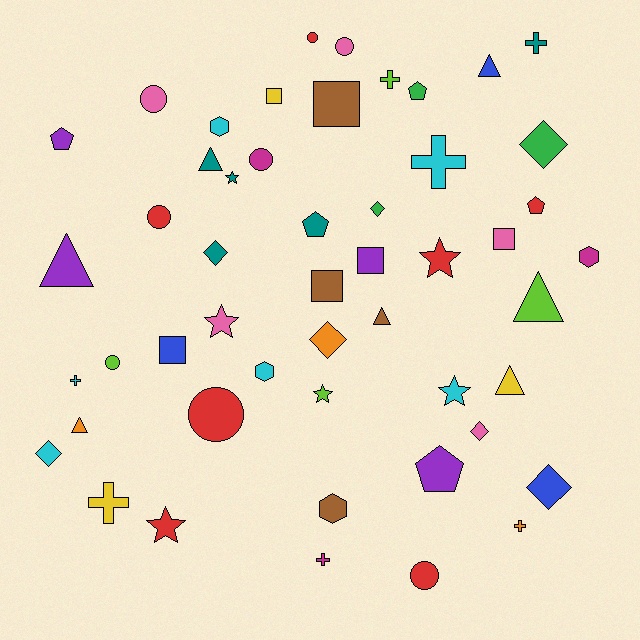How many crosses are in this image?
There are 7 crosses.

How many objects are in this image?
There are 50 objects.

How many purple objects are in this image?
There are 4 purple objects.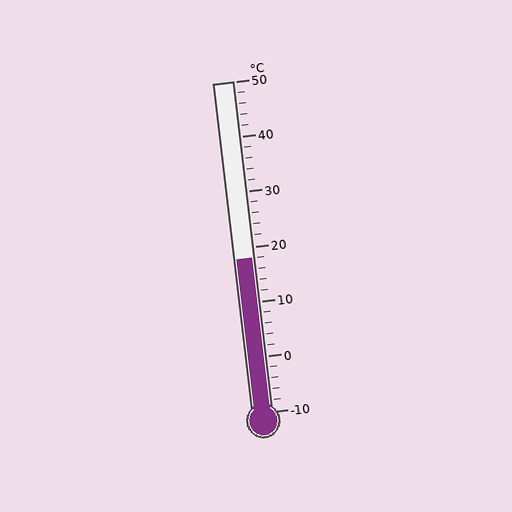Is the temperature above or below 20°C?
The temperature is below 20°C.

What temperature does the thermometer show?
The thermometer shows approximately 18°C.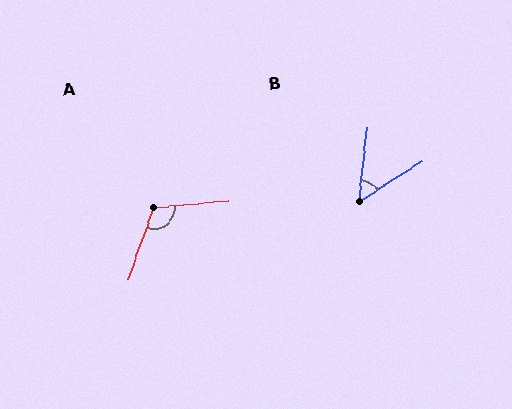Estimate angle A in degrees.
Approximately 115 degrees.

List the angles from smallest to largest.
B (51°), A (115°).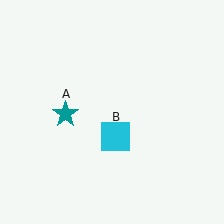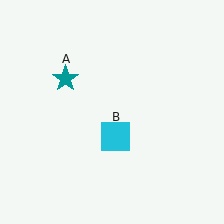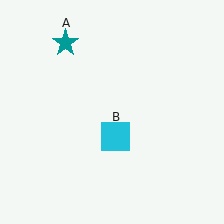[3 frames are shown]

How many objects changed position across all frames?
1 object changed position: teal star (object A).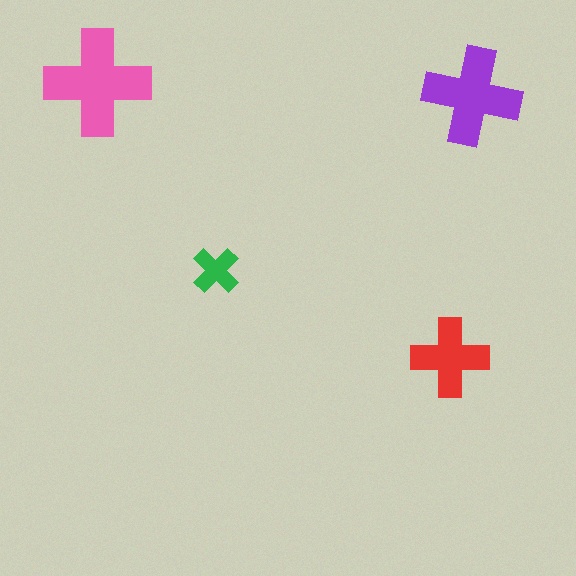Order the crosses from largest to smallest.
the pink one, the purple one, the red one, the green one.